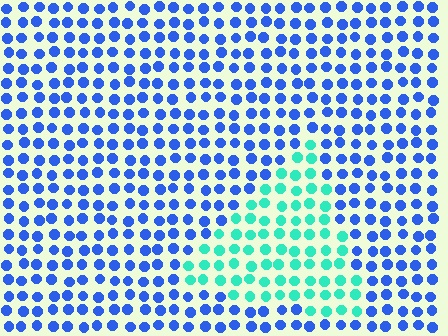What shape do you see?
I see a triangle.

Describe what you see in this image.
The image is filled with small blue elements in a uniform arrangement. A triangle-shaped region is visible where the elements are tinted to a slightly different hue, forming a subtle color boundary.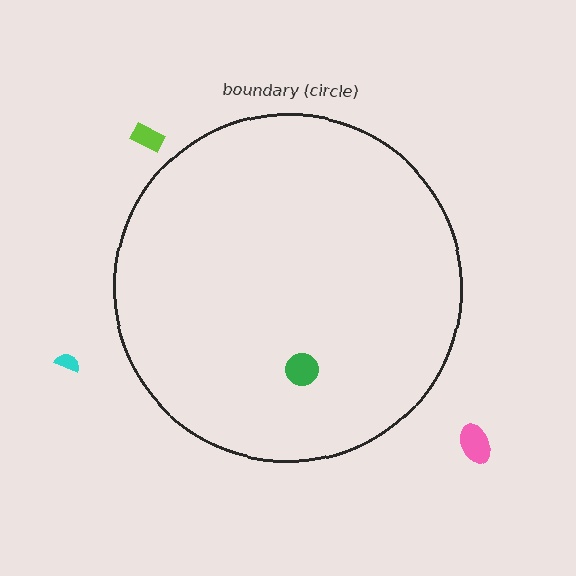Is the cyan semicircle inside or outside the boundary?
Outside.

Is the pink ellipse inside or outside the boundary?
Outside.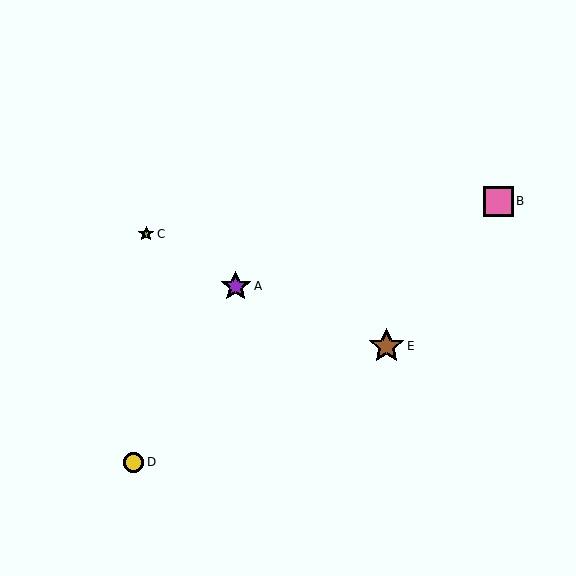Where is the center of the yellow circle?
The center of the yellow circle is at (134, 462).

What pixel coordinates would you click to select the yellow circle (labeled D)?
Click at (134, 462) to select the yellow circle D.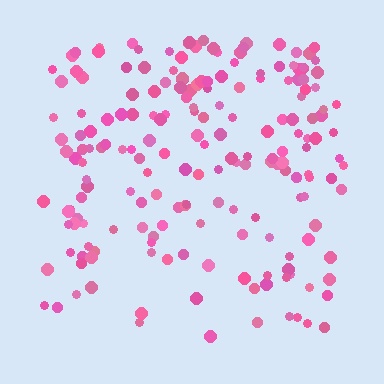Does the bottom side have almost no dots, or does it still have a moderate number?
Still a moderate number, just noticeably fewer than the top.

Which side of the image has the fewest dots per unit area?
The bottom.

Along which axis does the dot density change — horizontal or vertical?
Vertical.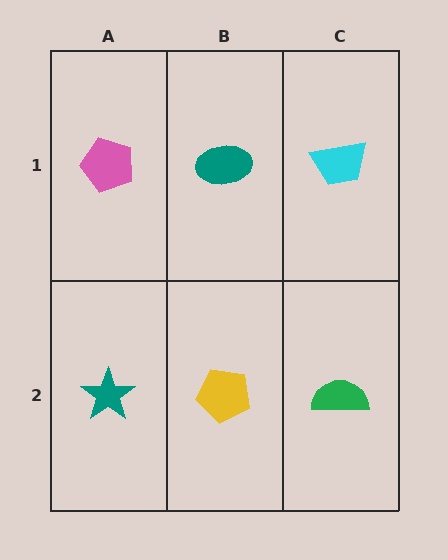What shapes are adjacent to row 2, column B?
A teal ellipse (row 1, column B), a teal star (row 2, column A), a green semicircle (row 2, column C).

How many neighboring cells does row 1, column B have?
3.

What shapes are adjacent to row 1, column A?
A teal star (row 2, column A), a teal ellipse (row 1, column B).